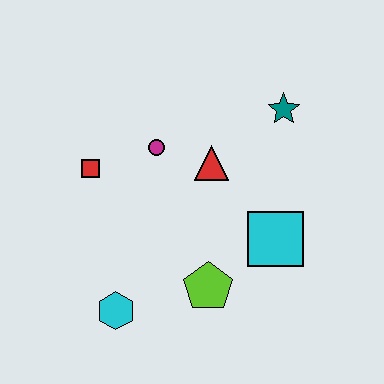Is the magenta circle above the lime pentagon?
Yes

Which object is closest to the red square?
The magenta circle is closest to the red square.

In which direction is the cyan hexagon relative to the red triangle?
The cyan hexagon is below the red triangle.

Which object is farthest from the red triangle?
The cyan hexagon is farthest from the red triangle.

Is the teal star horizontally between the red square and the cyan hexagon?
No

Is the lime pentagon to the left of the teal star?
Yes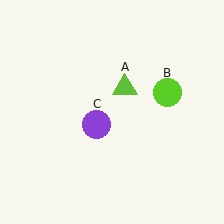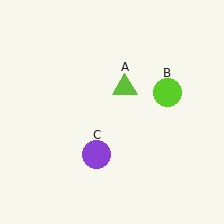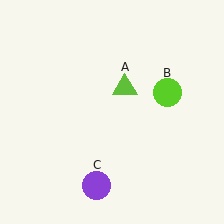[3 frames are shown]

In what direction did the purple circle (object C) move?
The purple circle (object C) moved down.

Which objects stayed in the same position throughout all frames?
Lime triangle (object A) and lime circle (object B) remained stationary.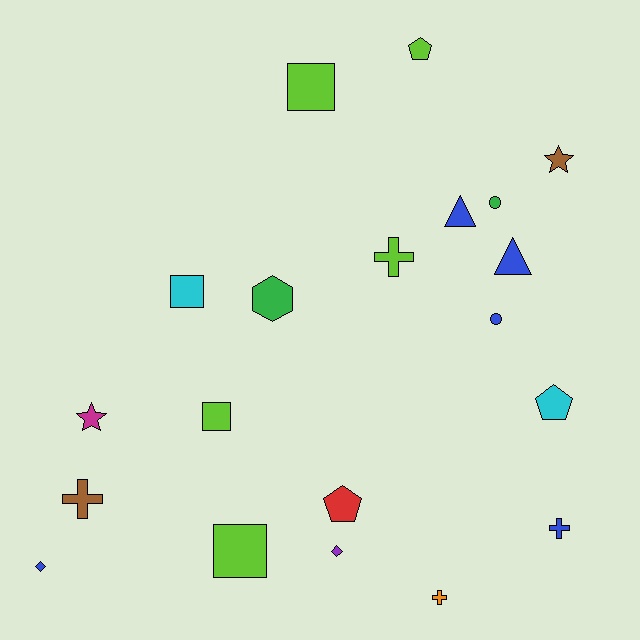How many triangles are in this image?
There are 2 triangles.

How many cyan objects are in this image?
There are 2 cyan objects.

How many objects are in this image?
There are 20 objects.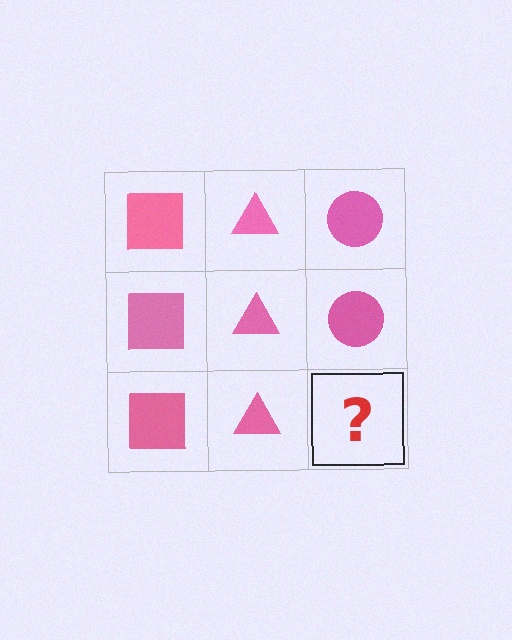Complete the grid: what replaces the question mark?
The question mark should be replaced with a pink circle.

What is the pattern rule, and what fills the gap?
The rule is that each column has a consistent shape. The gap should be filled with a pink circle.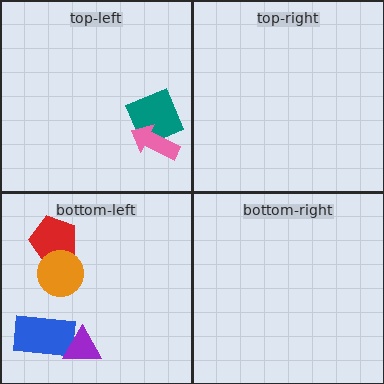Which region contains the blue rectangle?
The bottom-left region.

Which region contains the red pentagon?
The bottom-left region.